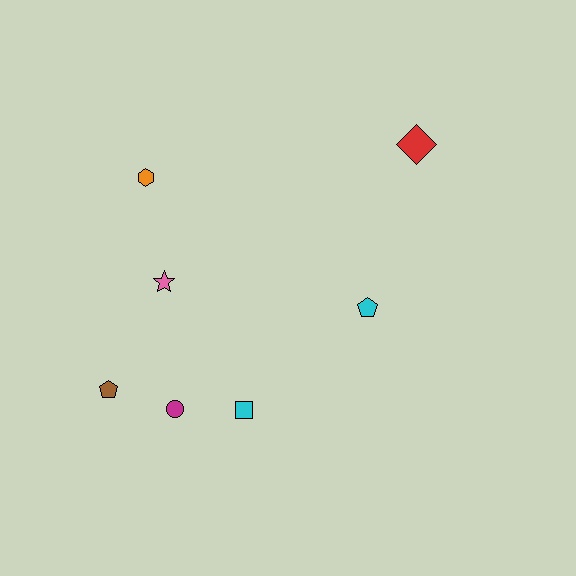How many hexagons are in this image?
There is 1 hexagon.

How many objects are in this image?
There are 7 objects.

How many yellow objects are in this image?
There are no yellow objects.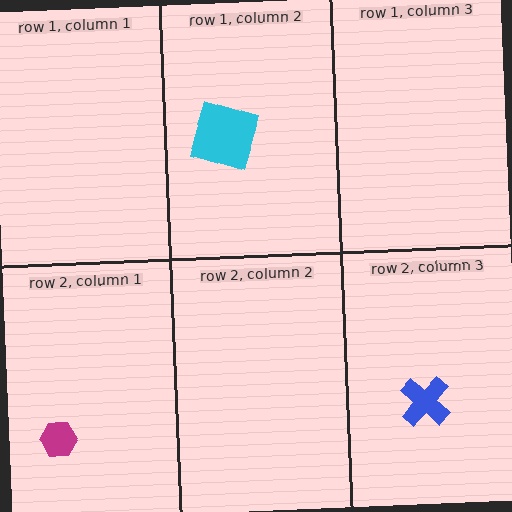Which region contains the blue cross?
The row 2, column 3 region.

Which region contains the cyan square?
The row 1, column 2 region.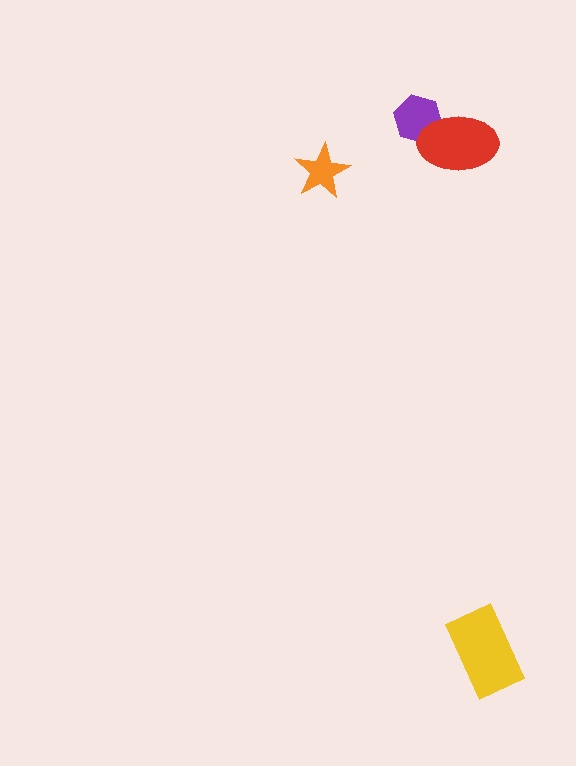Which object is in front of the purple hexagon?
The red ellipse is in front of the purple hexagon.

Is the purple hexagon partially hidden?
Yes, it is partially covered by another shape.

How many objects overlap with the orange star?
0 objects overlap with the orange star.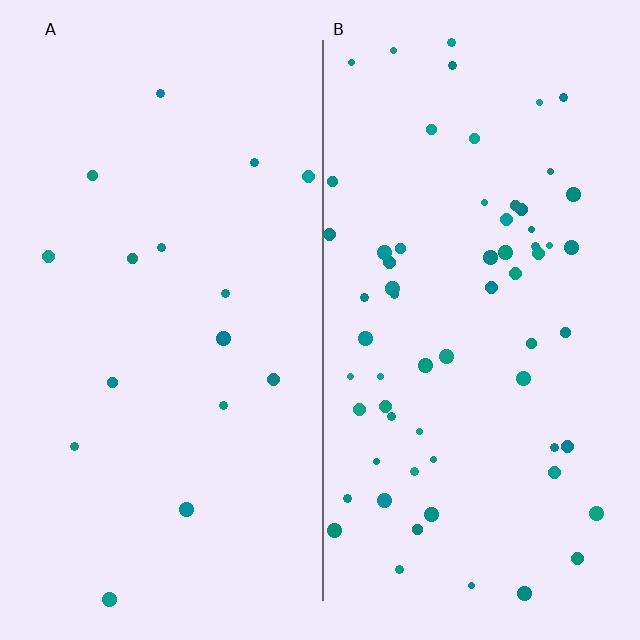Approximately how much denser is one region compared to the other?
Approximately 4.0× — region B over region A.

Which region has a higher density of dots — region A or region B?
B (the right).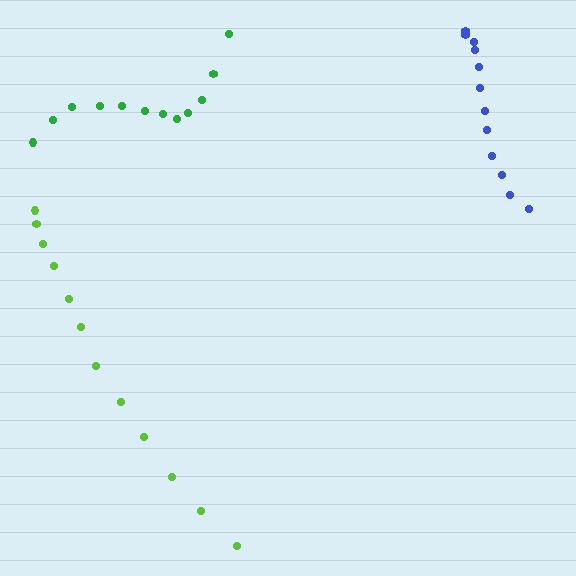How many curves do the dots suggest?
There are 3 distinct paths.